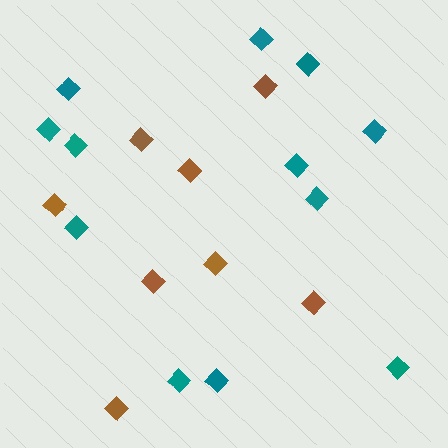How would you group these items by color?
There are 2 groups: one group of teal diamonds (12) and one group of brown diamonds (8).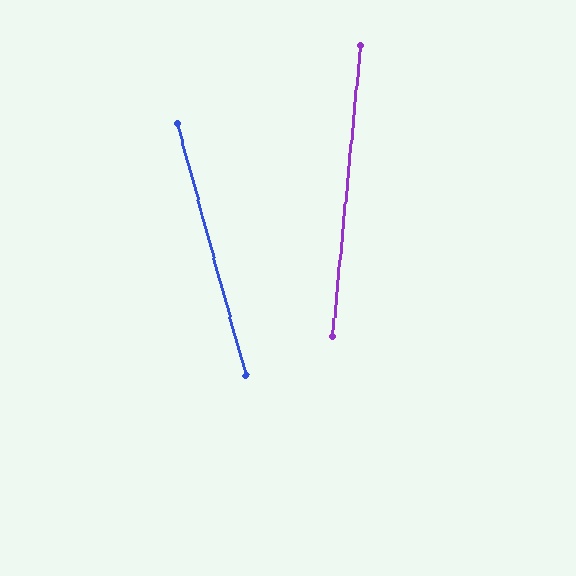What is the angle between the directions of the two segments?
Approximately 21 degrees.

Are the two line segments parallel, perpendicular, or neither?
Neither parallel nor perpendicular — they differ by about 21°.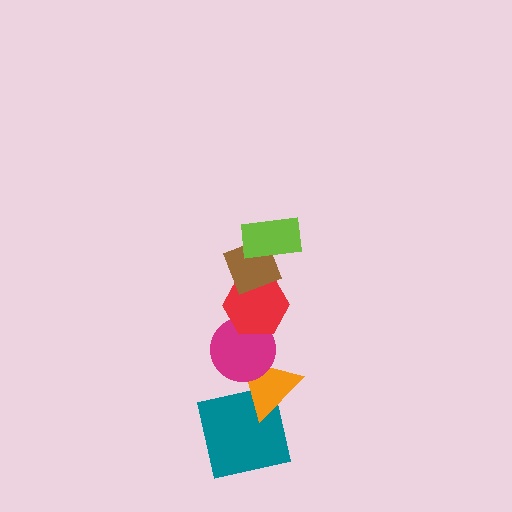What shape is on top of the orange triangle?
The magenta circle is on top of the orange triangle.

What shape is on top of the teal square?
The orange triangle is on top of the teal square.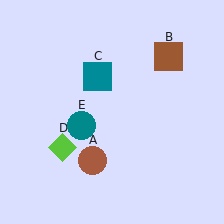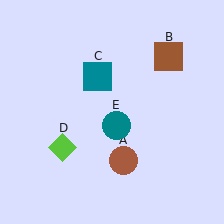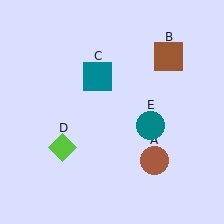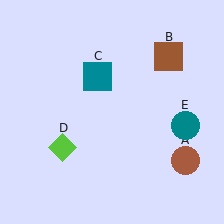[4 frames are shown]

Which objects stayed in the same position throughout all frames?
Brown square (object B) and teal square (object C) and lime diamond (object D) remained stationary.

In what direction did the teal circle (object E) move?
The teal circle (object E) moved right.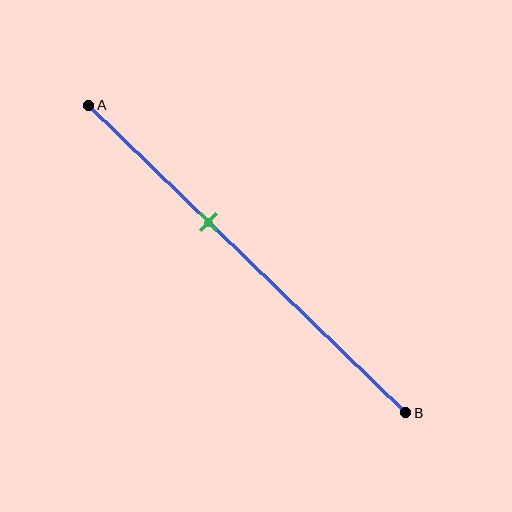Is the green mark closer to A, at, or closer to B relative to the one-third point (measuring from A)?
The green mark is closer to point B than the one-third point of segment AB.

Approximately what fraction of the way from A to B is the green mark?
The green mark is approximately 40% of the way from A to B.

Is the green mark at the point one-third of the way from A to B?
No, the mark is at about 40% from A, not at the 33% one-third point.